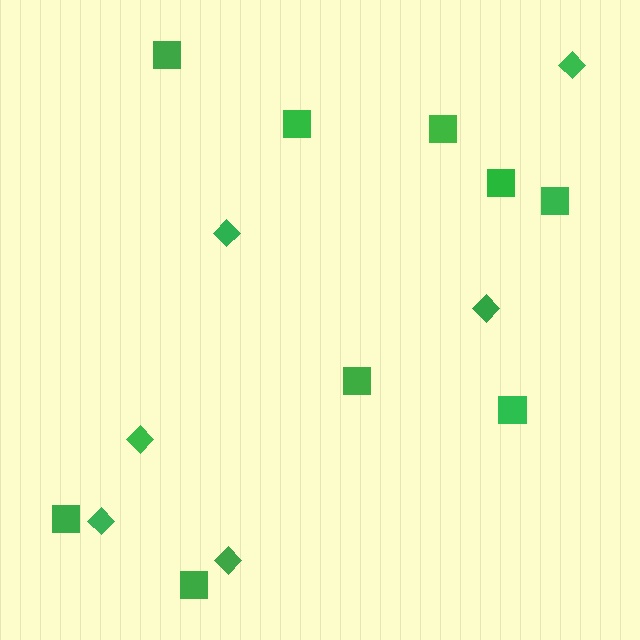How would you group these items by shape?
There are 2 groups: one group of diamonds (6) and one group of squares (9).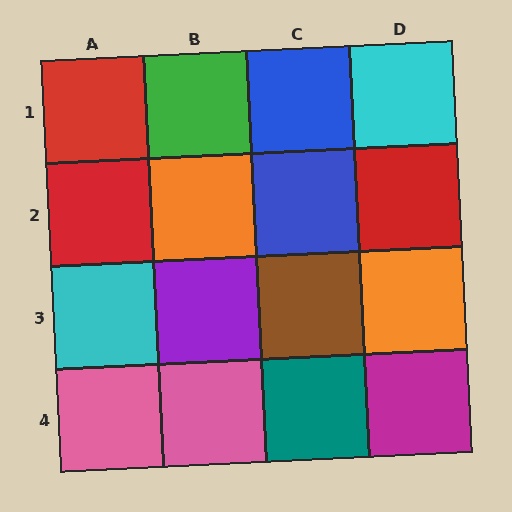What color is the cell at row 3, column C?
Brown.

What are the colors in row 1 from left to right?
Red, green, blue, cyan.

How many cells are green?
1 cell is green.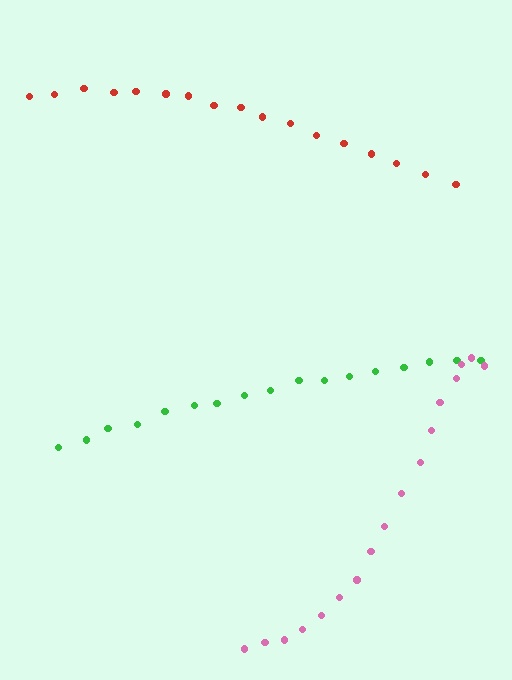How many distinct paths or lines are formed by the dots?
There are 3 distinct paths.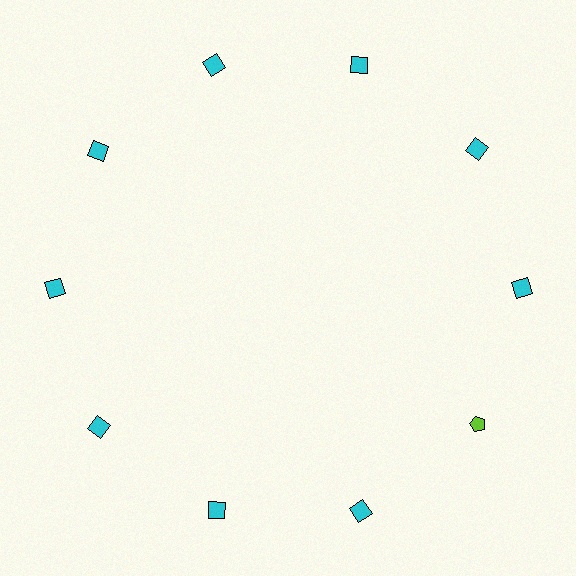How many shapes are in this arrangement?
There are 10 shapes arranged in a ring pattern.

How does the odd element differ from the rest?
It differs in both color (lime instead of cyan) and shape (pentagon instead of square).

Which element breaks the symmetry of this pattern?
The lime pentagon at roughly the 4 o'clock position breaks the symmetry. All other shapes are cyan squares.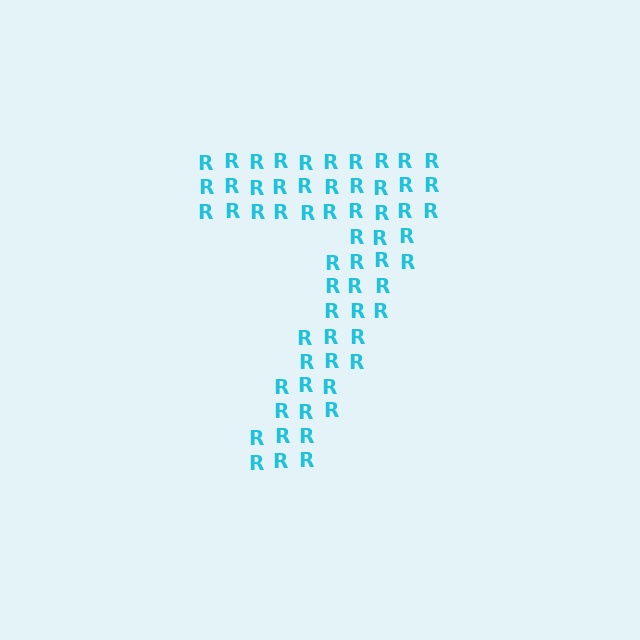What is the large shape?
The large shape is the digit 7.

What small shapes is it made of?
It is made of small letter R's.